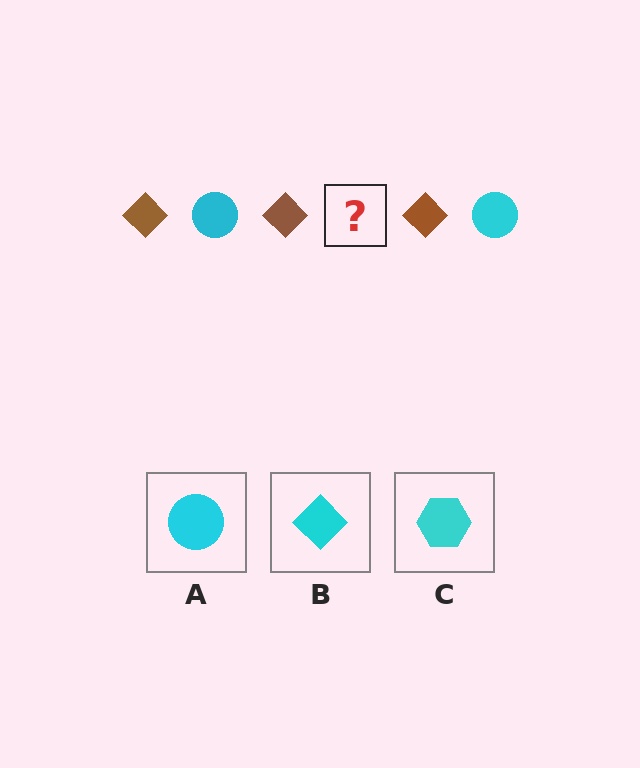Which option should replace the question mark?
Option A.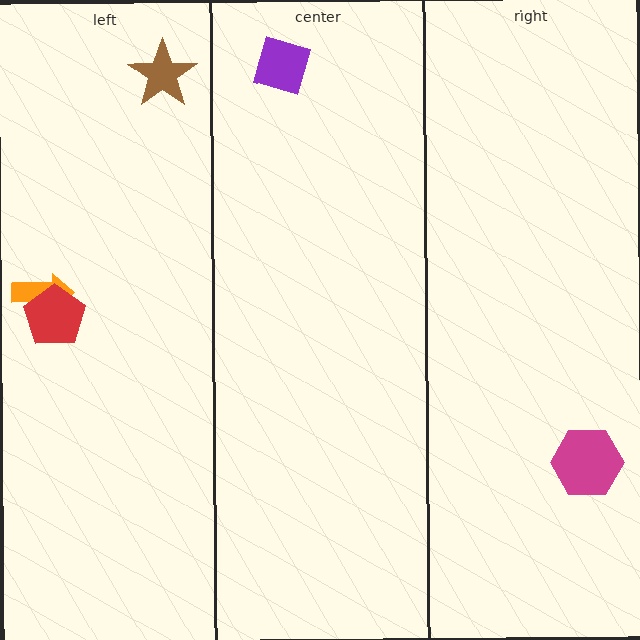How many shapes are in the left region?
3.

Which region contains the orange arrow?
The left region.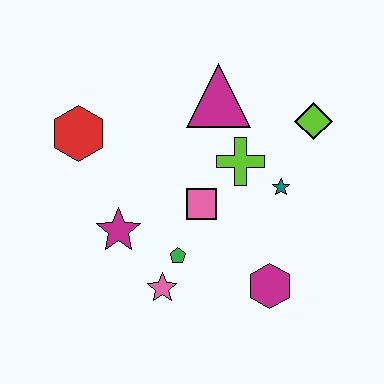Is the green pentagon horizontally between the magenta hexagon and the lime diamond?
No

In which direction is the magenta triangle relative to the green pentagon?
The magenta triangle is above the green pentagon.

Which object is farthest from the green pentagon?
The lime diamond is farthest from the green pentagon.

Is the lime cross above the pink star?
Yes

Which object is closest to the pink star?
The green pentagon is closest to the pink star.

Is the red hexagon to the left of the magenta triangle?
Yes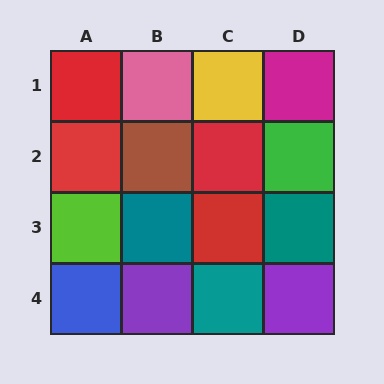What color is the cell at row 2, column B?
Brown.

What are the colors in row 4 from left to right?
Blue, purple, teal, purple.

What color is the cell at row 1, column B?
Pink.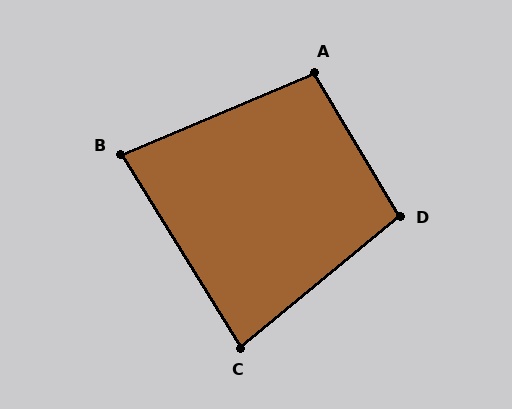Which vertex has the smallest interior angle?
B, at approximately 81 degrees.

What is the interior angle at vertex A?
Approximately 98 degrees (obtuse).